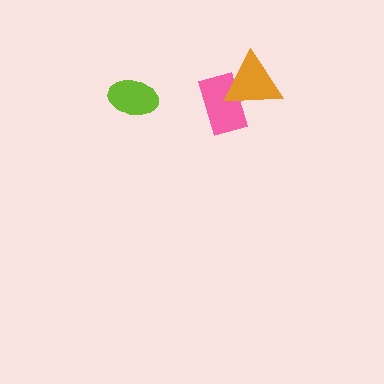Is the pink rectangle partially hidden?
Yes, it is partially covered by another shape.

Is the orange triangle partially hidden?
No, no other shape covers it.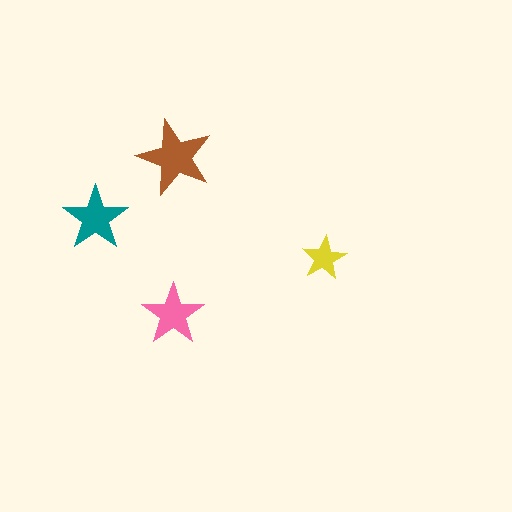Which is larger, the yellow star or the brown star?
The brown one.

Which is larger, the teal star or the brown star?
The brown one.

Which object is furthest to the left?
The teal star is leftmost.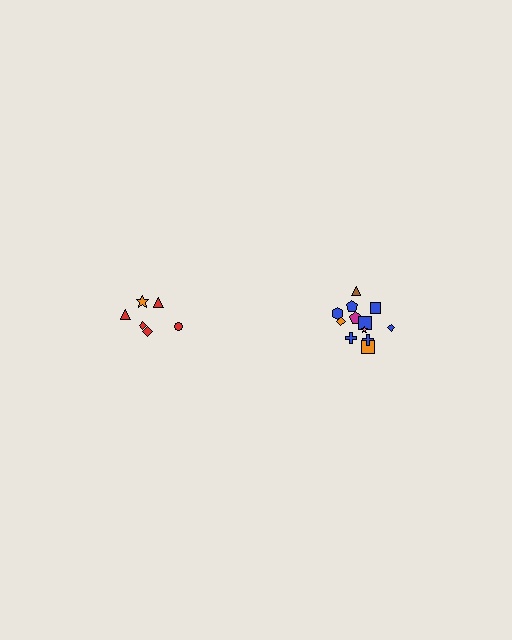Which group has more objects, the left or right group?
The right group.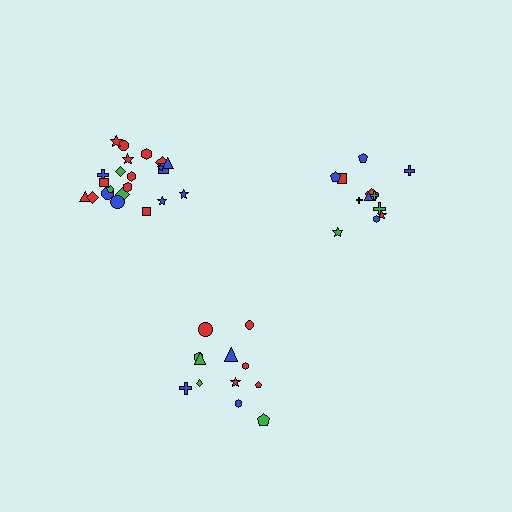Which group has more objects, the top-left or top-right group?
The top-left group.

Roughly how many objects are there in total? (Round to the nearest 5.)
Roughly 45 objects in total.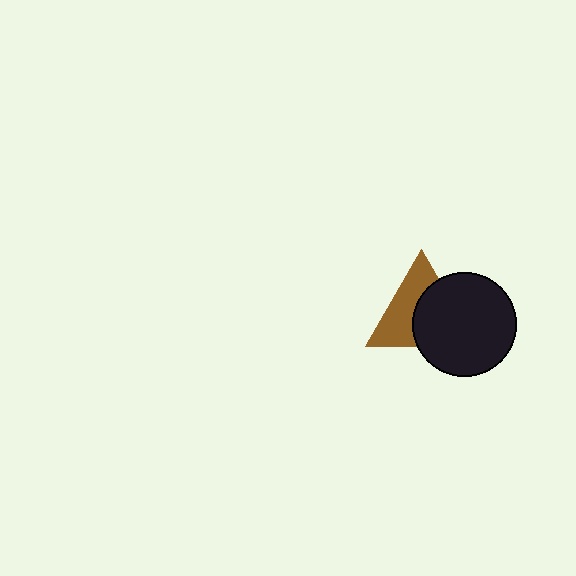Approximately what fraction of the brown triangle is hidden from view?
Roughly 50% of the brown triangle is hidden behind the black circle.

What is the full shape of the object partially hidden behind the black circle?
The partially hidden object is a brown triangle.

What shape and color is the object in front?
The object in front is a black circle.